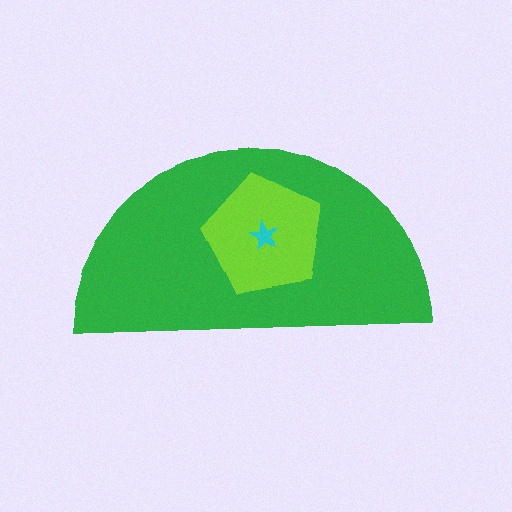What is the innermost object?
The cyan star.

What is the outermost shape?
The green semicircle.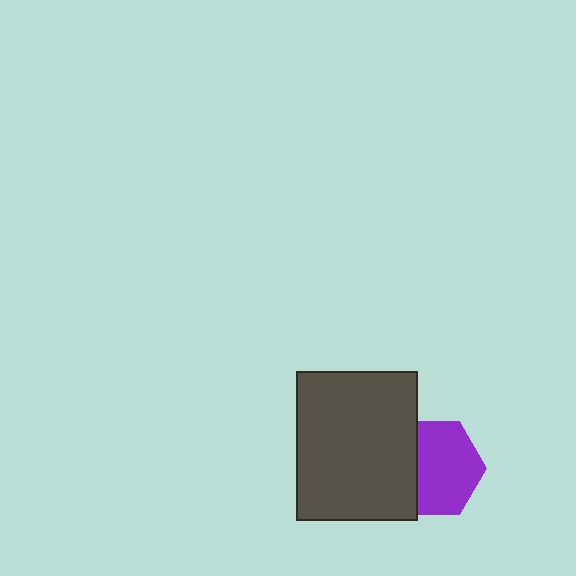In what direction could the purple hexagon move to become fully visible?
The purple hexagon could move right. That would shift it out from behind the dark gray rectangle entirely.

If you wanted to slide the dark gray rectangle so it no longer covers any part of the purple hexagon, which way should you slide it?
Slide it left — that is the most direct way to separate the two shapes.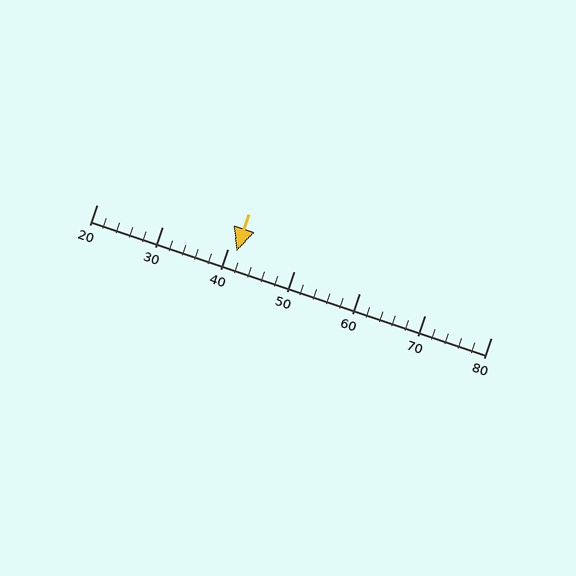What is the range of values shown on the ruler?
The ruler shows values from 20 to 80.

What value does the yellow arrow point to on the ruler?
The yellow arrow points to approximately 41.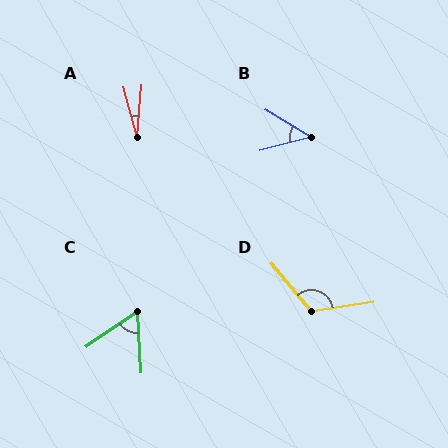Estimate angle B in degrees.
Approximately 46 degrees.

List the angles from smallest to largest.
A (20°), B (46°), C (59°), D (121°).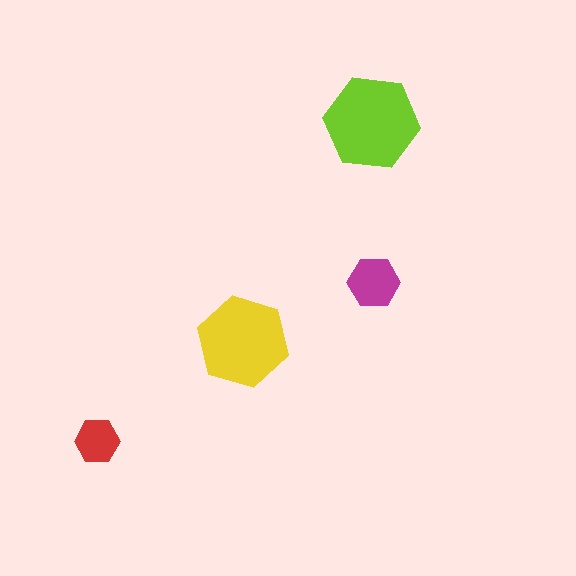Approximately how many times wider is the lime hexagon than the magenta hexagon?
About 2 times wider.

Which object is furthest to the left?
The red hexagon is leftmost.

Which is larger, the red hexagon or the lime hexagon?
The lime one.